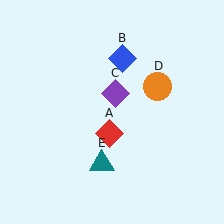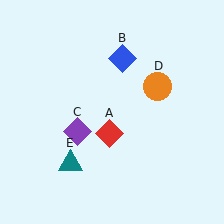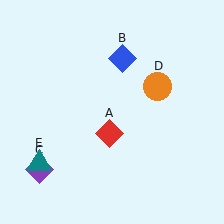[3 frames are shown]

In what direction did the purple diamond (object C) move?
The purple diamond (object C) moved down and to the left.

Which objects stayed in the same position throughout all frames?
Red diamond (object A) and blue diamond (object B) and orange circle (object D) remained stationary.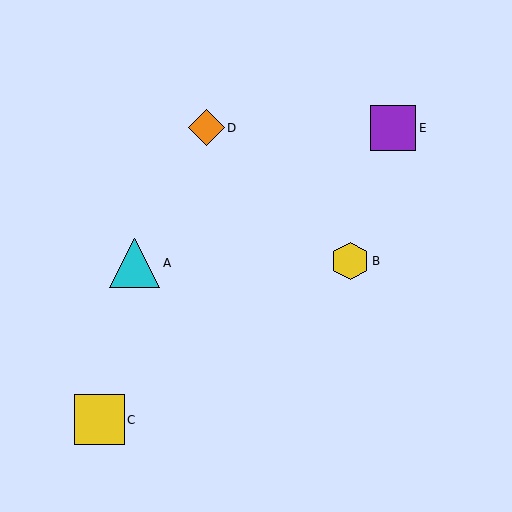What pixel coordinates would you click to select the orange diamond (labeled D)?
Click at (207, 128) to select the orange diamond D.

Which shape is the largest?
The cyan triangle (labeled A) is the largest.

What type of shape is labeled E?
Shape E is a purple square.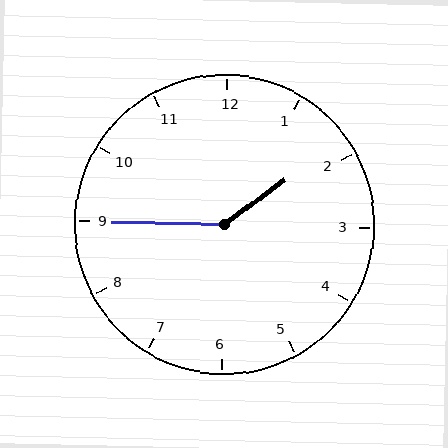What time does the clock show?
1:45.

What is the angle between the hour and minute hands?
Approximately 142 degrees.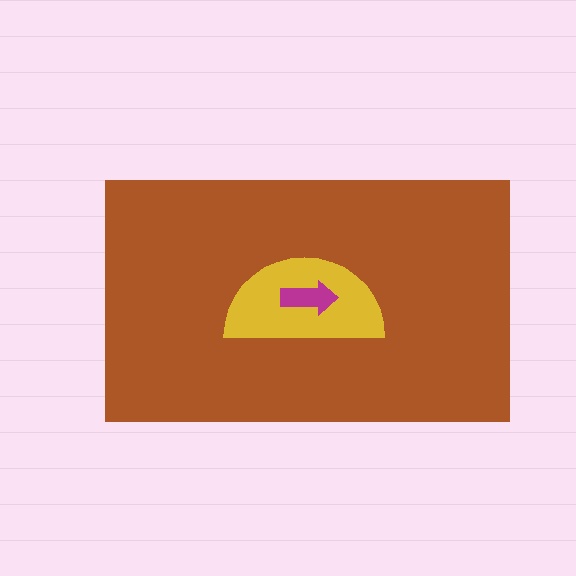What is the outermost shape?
The brown rectangle.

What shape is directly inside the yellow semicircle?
The magenta arrow.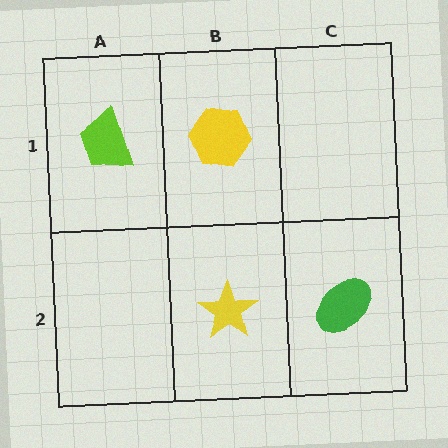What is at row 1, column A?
A lime trapezoid.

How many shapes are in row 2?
2 shapes.